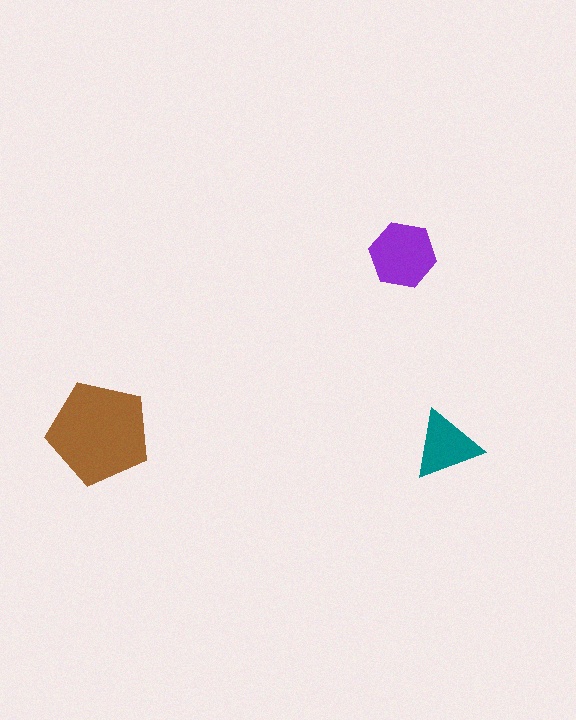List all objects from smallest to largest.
The teal triangle, the purple hexagon, the brown pentagon.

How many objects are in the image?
There are 3 objects in the image.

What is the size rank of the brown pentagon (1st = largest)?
1st.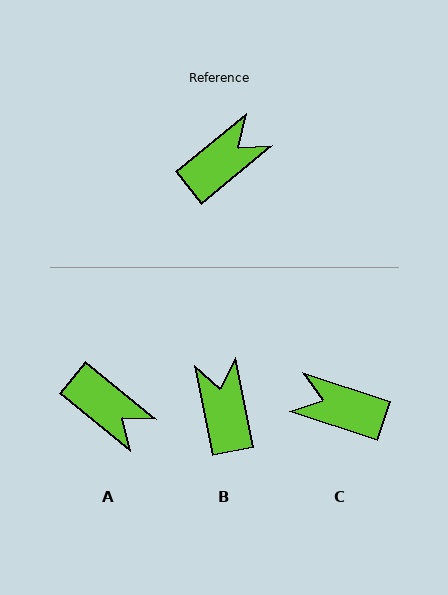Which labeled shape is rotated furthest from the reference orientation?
C, about 122 degrees away.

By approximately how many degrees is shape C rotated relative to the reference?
Approximately 122 degrees counter-clockwise.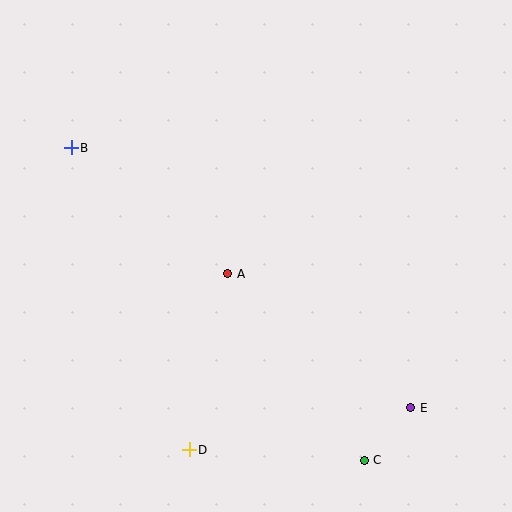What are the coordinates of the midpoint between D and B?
The midpoint between D and B is at (130, 299).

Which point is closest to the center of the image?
Point A at (228, 274) is closest to the center.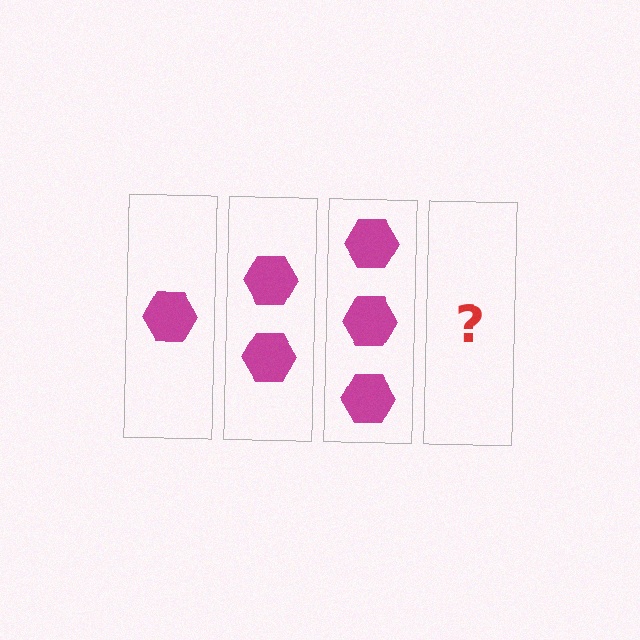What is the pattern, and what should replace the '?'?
The pattern is that each step adds one more hexagon. The '?' should be 4 hexagons.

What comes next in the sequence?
The next element should be 4 hexagons.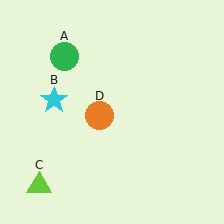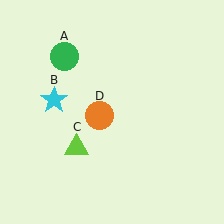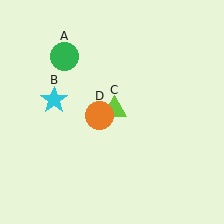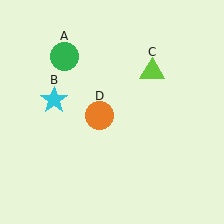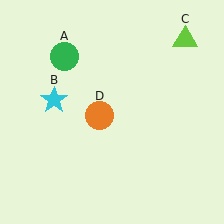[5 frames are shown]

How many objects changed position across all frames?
1 object changed position: lime triangle (object C).